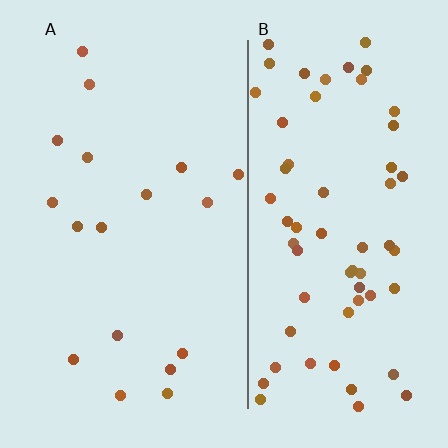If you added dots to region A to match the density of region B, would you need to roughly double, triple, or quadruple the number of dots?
Approximately quadruple.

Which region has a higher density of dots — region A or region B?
B (the right).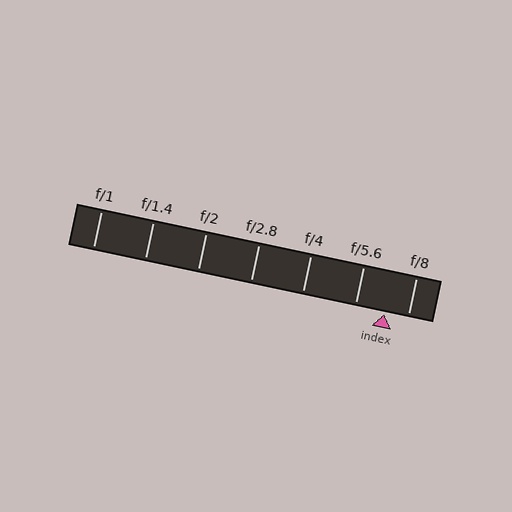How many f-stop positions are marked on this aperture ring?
There are 7 f-stop positions marked.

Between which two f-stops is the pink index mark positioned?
The index mark is between f/5.6 and f/8.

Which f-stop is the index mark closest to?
The index mark is closest to f/8.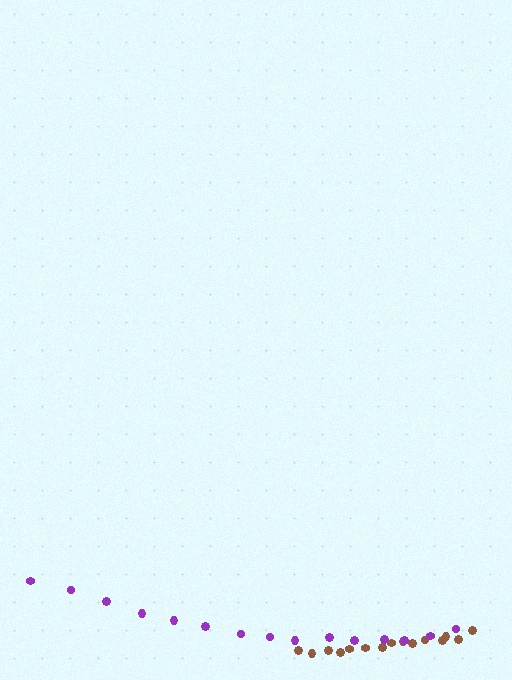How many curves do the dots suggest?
There are 2 distinct paths.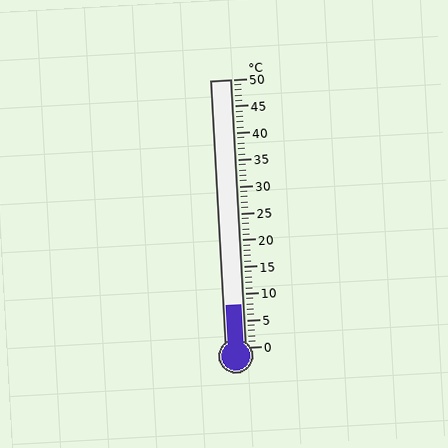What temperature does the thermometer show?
The thermometer shows approximately 8°C.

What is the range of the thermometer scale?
The thermometer scale ranges from 0°C to 50°C.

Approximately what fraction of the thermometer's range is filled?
The thermometer is filled to approximately 15% of its range.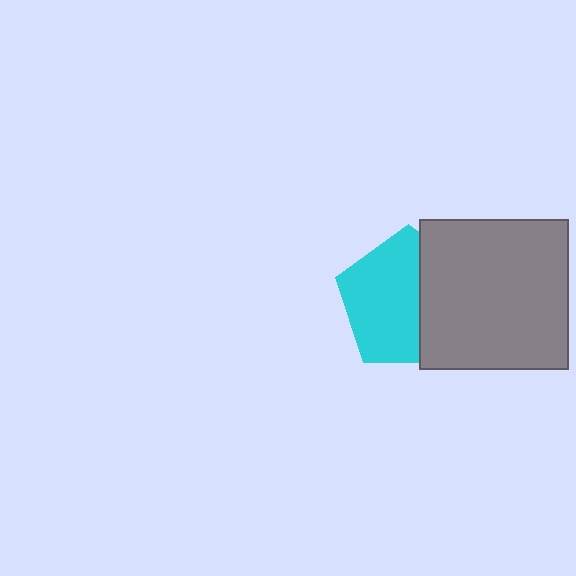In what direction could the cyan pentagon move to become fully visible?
The cyan pentagon could move left. That would shift it out from behind the gray square entirely.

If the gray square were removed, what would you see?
You would see the complete cyan pentagon.